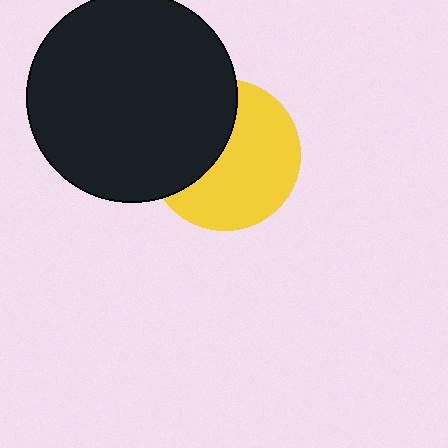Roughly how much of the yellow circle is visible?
About half of it is visible (roughly 61%).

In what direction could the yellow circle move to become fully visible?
The yellow circle could move right. That would shift it out from behind the black circle entirely.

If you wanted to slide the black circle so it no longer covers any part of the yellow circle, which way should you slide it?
Slide it left — that is the most direct way to separate the two shapes.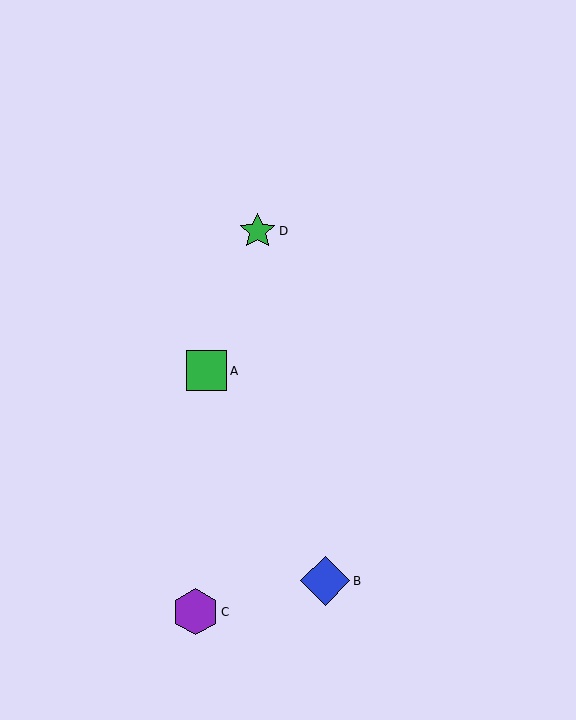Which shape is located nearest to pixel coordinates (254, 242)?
The green star (labeled D) at (258, 231) is nearest to that location.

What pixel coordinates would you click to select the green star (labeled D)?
Click at (258, 231) to select the green star D.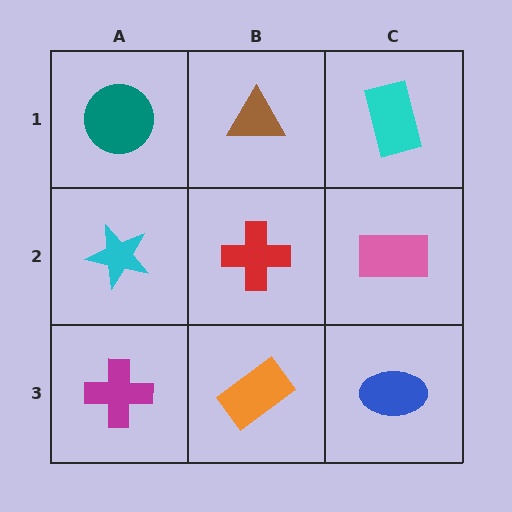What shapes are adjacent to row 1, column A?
A cyan star (row 2, column A), a brown triangle (row 1, column B).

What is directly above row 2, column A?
A teal circle.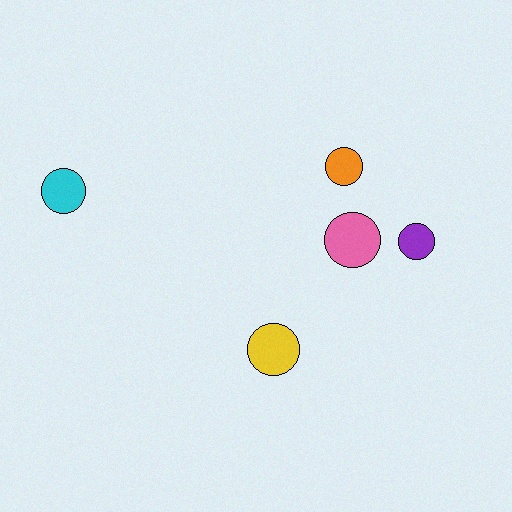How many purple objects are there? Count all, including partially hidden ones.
There is 1 purple object.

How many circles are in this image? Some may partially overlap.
There are 5 circles.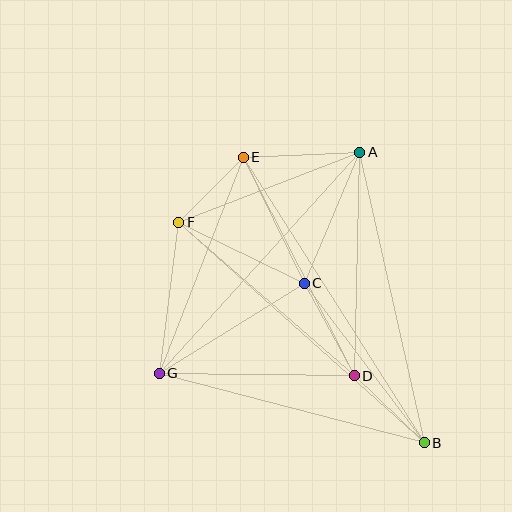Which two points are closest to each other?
Points E and F are closest to each other.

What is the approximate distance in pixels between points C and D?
The distance between C and D is approximately 105 pixels.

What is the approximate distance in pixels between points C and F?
The distance between C and F is approximately 140 pixels.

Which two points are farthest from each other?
Points B and E are farthest from each other.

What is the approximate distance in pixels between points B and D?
The distance between B and D is approximately 97 pixels.